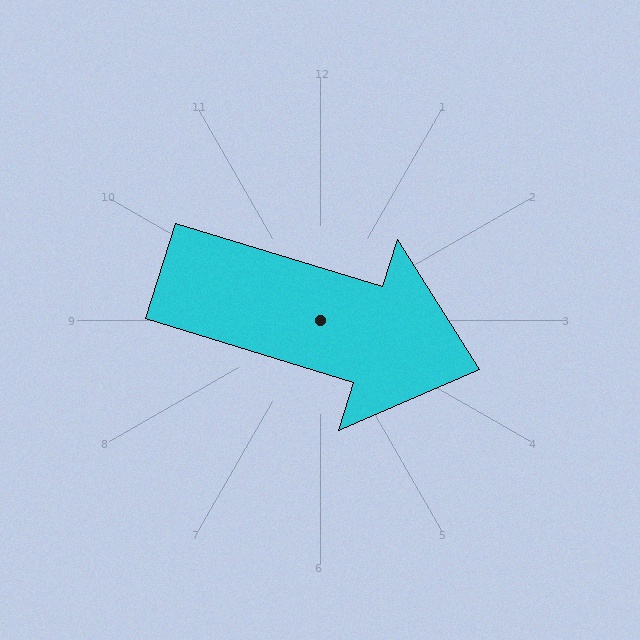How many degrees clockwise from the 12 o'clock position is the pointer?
Approximately 107 degrees.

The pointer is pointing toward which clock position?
Roughly 4 o'clock.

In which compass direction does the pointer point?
East.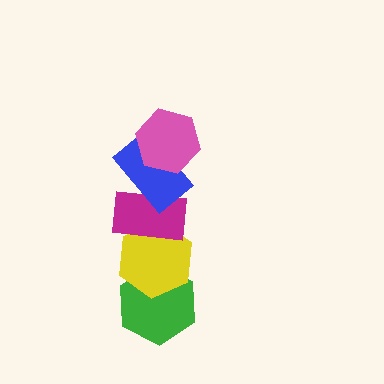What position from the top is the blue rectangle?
The blue rectangle is 2nd from the top.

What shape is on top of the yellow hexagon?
The magenta rectangle is on top of the yellow hexagon.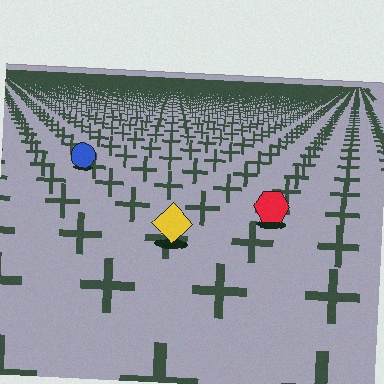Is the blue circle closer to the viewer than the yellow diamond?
No. The yellow diamond is closer — you can tell from the texture gradient: the ground texture is coarser near it.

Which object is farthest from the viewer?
The blue circle is farthest from the viewer. It appears smaller and the ground texture around it is denser.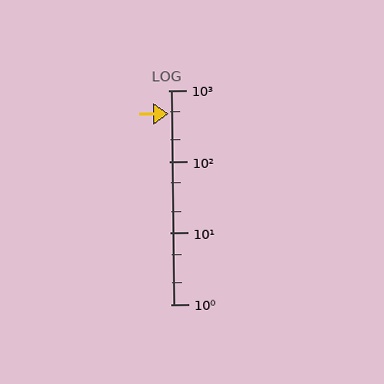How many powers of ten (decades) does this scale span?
The scale spans 3 decades, from 1 to 1000.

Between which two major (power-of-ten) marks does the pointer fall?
The pointer is between 100 and 1000.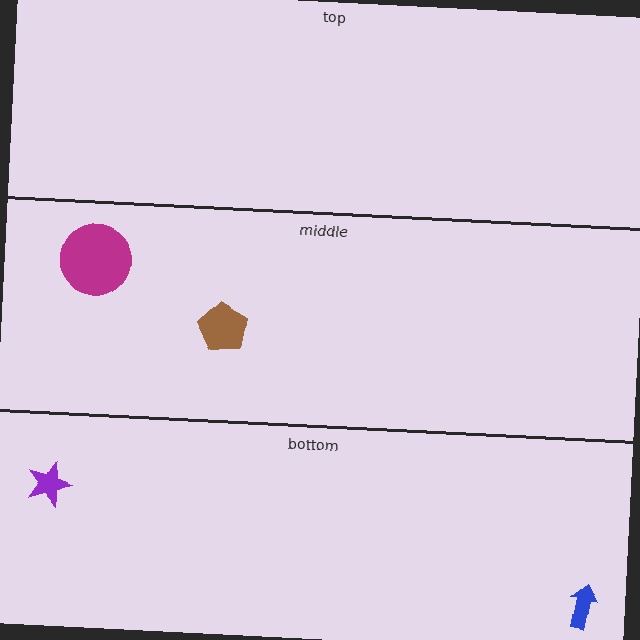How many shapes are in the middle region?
2.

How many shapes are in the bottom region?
2.